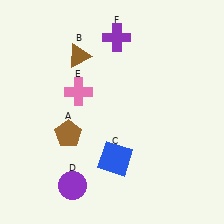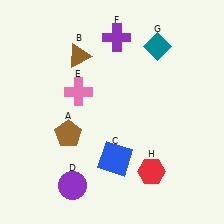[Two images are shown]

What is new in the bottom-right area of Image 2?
A red hexagon (H) was added in the bottom-right area of Image 2.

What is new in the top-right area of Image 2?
A teal diamond (G) was added in the top-right area of Image 2.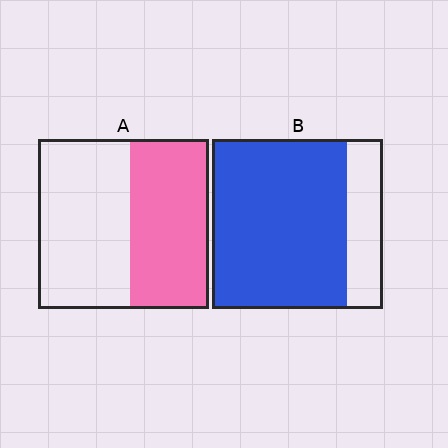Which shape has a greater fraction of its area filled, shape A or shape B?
Shape B.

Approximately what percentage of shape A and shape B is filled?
A is approximately 45% and B is approximately 80%.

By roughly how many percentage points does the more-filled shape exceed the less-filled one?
By roughly 35 percentage points (B over A).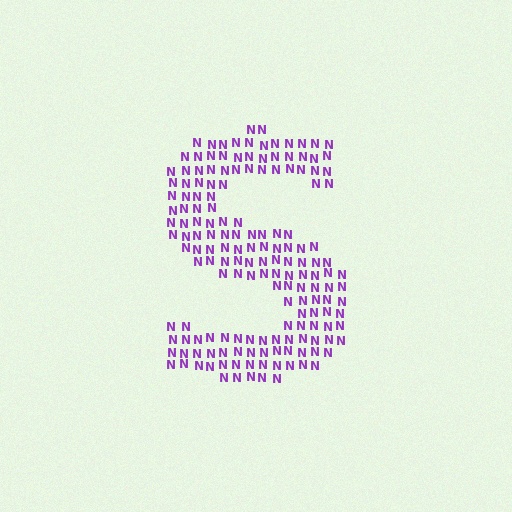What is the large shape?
The large shape is the letter S.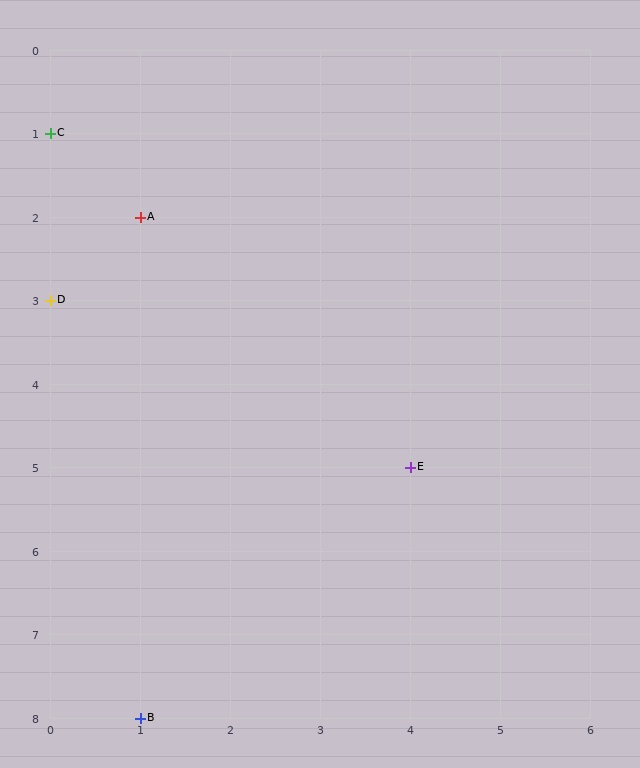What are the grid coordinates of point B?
Point B is at grid coordinates (1, 8).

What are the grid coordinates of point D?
Point D is at grid coordinates (0, 3).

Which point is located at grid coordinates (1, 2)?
Point A is at (1, 2).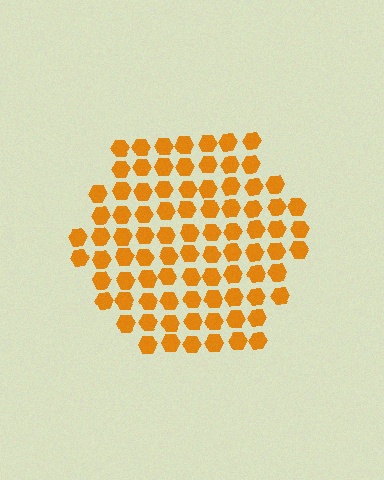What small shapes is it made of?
It is made of small hexagons.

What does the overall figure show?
The overall figure shows a hexagon.